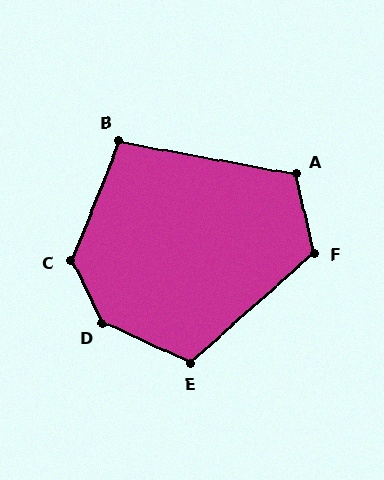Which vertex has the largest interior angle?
D, at approximately 140 degrees.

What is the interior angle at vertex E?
Approximately 114 degrees (obtuse).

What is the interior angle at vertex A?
Approximately 114 degrees (obtuse).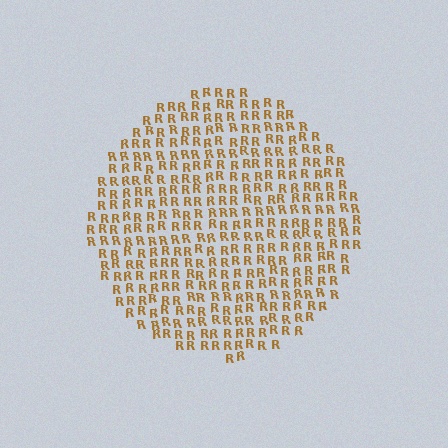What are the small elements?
The small elements are letter R's.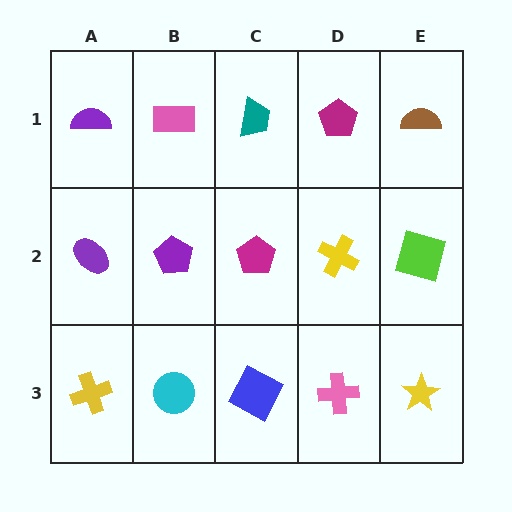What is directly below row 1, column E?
A lime square.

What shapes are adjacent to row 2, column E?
A brown semicircle (row 1, column E), a yellow star (row 3, column E), a yellow cross (row 2, column D).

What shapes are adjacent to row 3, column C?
A magenta pentagon (row 2, column C), a cyan circle (row 3, column B), a pink cross (row 3, column D).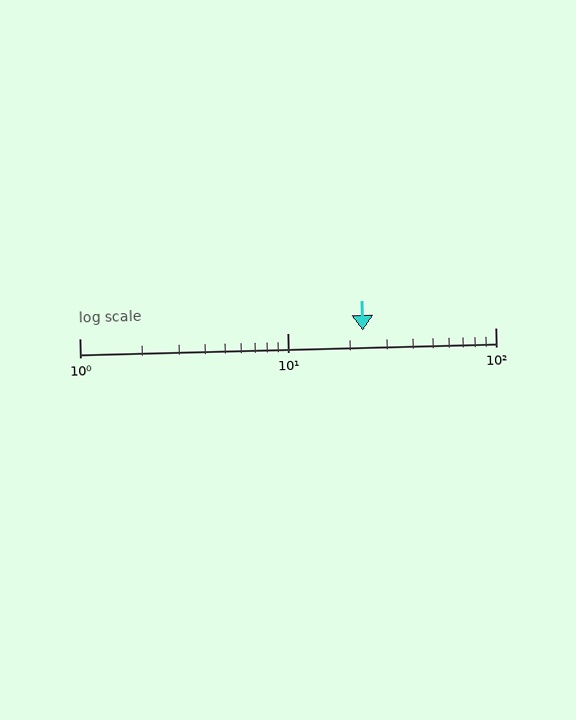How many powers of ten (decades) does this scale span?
The scale spans 2 decades, from 1 to 100.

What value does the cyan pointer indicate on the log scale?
The pointer indicates approximately 23.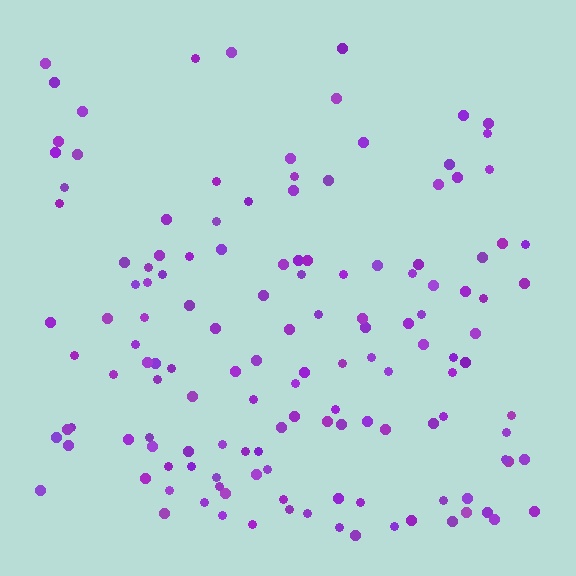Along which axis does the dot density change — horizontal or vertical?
Vertical.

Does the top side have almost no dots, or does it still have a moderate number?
Still a moderate number, just noticeably fewer than the bottom.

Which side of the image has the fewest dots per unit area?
The top.